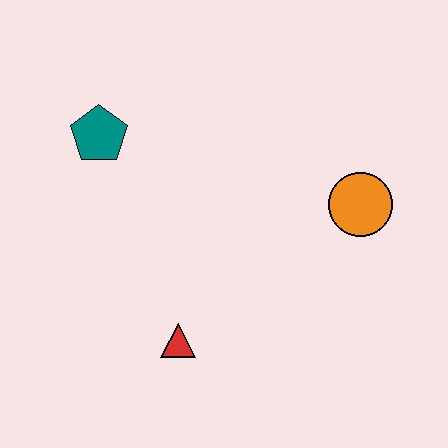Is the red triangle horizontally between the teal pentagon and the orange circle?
Yes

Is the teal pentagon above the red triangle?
Yes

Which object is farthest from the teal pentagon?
The orange circle is farthest from the teal pentagon.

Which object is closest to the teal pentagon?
The red triangle is closest to the teal pentagon.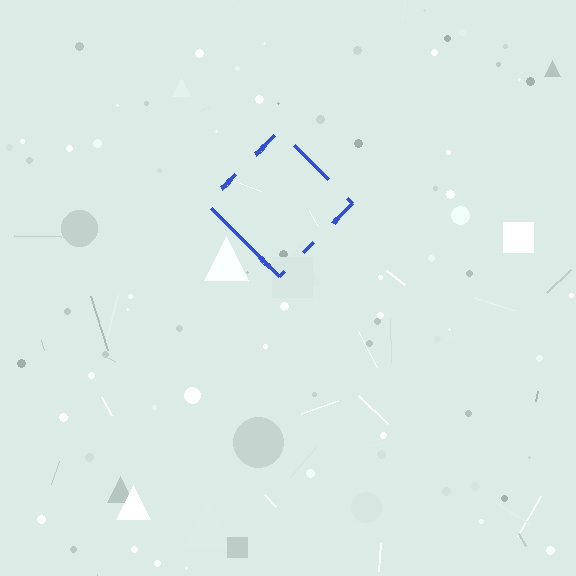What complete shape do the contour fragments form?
The contour fragments form a diamond.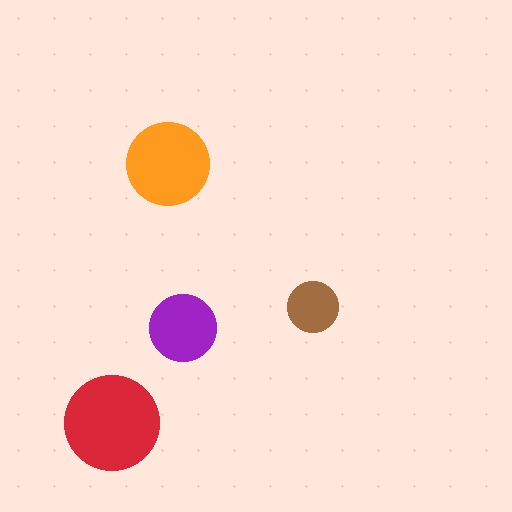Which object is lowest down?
The red circle is bottommost.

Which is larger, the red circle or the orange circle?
The red one.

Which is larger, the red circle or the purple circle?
The red one.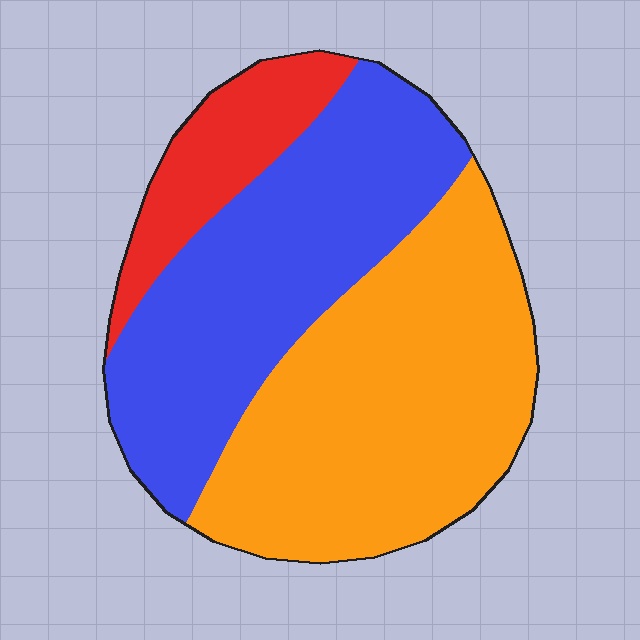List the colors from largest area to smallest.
From largest to smallest: orange, blue, red.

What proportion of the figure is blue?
Blue takes up about two fifths (2/5) of the figure.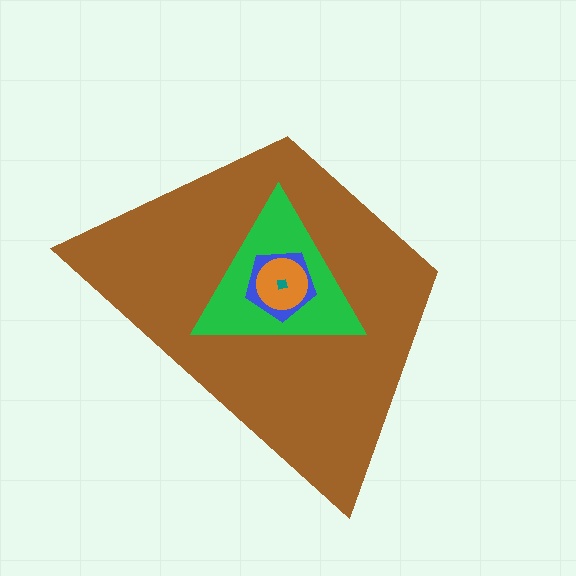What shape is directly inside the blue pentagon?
The orange circle.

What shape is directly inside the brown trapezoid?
The green triangle.